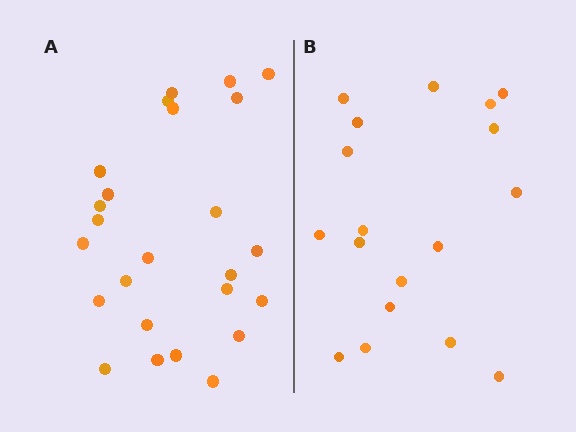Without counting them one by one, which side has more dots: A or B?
Region A (the left region) has more dots.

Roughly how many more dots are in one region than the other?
Region A has roughly 8 or so more dots than region B.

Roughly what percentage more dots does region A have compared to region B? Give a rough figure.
About 40% more.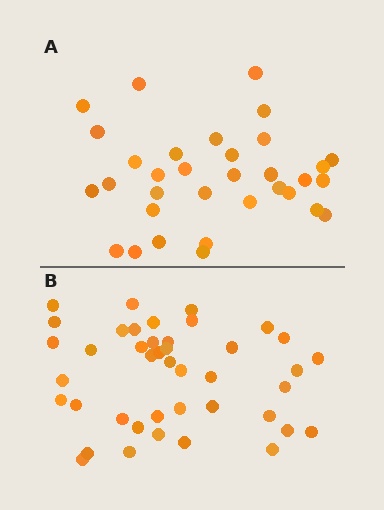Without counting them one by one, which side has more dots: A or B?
Region B (the bottom region) has more dots.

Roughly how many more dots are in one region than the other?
Region B has roughly 8 or so more dots than region A.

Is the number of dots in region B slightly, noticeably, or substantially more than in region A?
Region B has noticeably more, but not dramatically so. The ratio is roughly 1.3 to 1.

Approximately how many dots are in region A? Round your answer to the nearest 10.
About 30 dots. (The exact count is 33, which rounds to 30.)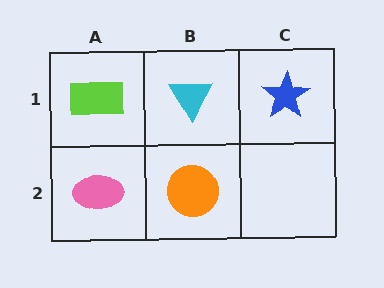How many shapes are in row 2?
2 shapes.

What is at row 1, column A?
A lime rectangle.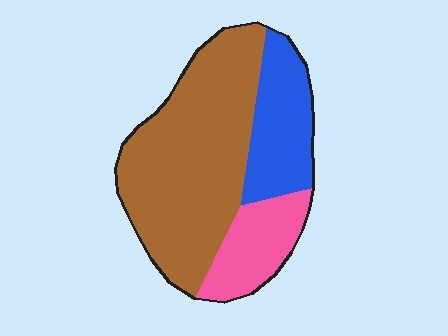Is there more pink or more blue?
Blue.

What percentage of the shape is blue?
Blue takes up between a sixth and a third of the shape.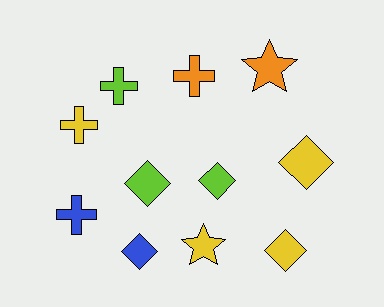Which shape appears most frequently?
Diamond, with 5 objects.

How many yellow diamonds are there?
There are 2 yellow diamonds.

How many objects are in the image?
There are 11 objects.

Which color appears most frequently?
Yellow, with 4 objects.